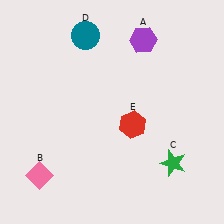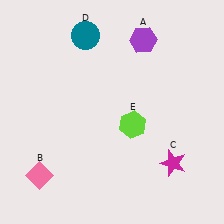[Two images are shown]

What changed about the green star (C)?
In Image 1, C is green. In Image 2, it changed to magenta.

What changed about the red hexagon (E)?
In Image 1, E is red. In Image 2, it changed to lime.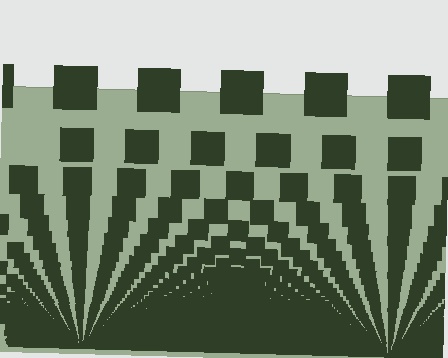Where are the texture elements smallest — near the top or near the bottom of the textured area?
Near the bottom.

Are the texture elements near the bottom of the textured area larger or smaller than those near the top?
Smaller. The gradient is inverted — elements near the bottom are smaller and denser.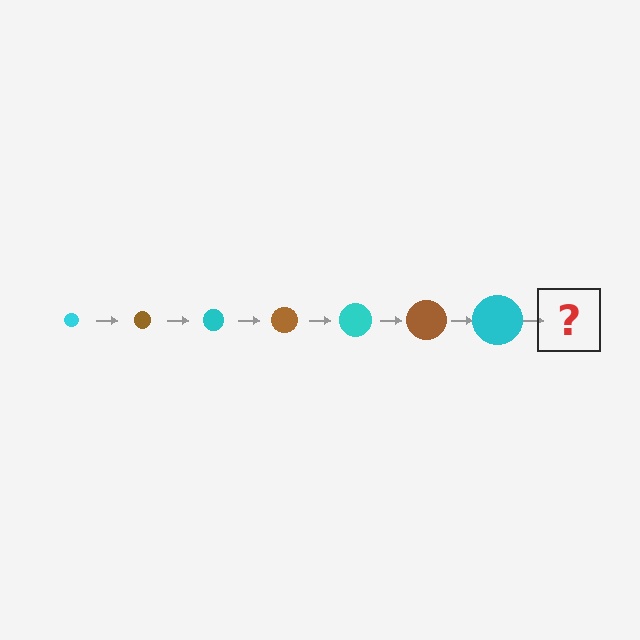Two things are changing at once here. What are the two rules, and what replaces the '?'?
The two rules are that the circle grows larger each step and the color cycles through cyan and brown. The '?' should be a brown circle, larger than the previous one.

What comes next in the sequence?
The next element should be a brown circle, larger than the previous one.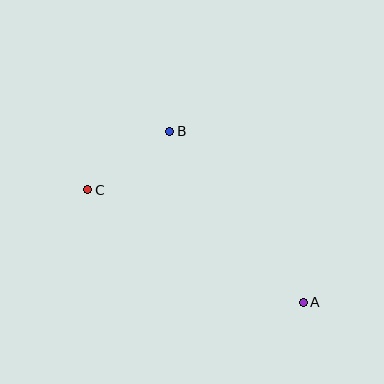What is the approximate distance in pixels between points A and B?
The distance between A and B is approximately 217 pixels.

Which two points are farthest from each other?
Points A and C are farthest from each other.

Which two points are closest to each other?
Points B and C are closest to each other.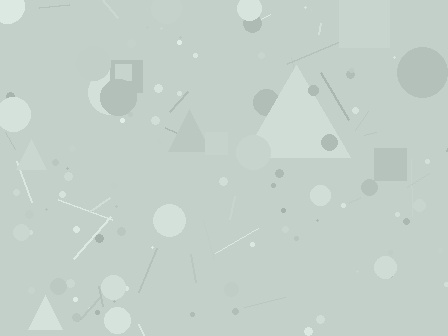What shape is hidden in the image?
A triangle is hidden in the image.